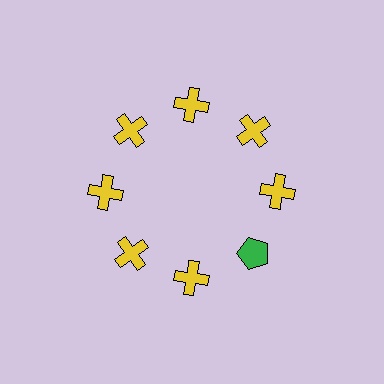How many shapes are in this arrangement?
There are 8 shapes arranged in a ring pattern.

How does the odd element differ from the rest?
It differs in both color (green instead of yellow) and shape (pentagon instead of cross).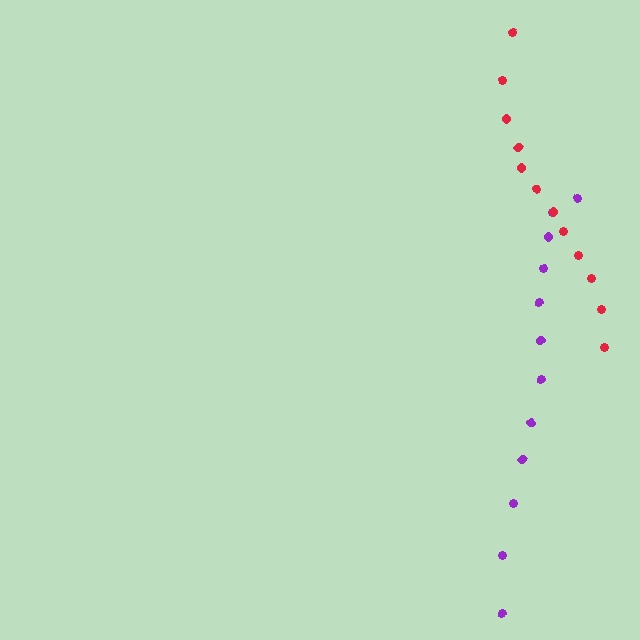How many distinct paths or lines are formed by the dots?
There are 2 distinct paths.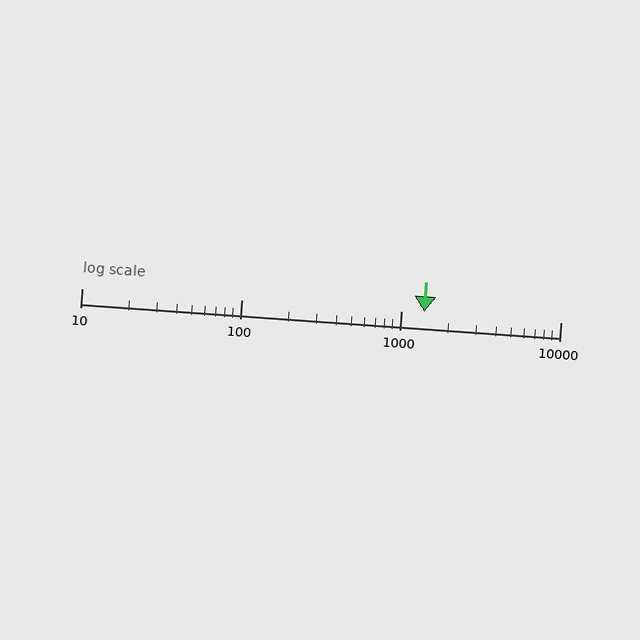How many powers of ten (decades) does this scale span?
The scale spans 3 decades, from 10 to 10000.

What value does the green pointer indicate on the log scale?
The pointer indicates approximately 1400.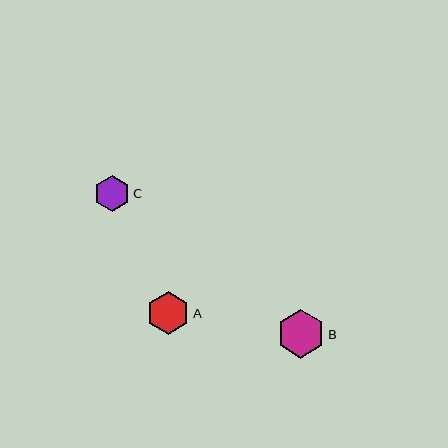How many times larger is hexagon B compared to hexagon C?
Hexagon B is approximately 1.3 times the size of hexagon C.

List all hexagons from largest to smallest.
From largest to smallest: B, A, C.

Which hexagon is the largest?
Hexagon B is the largest with a size of approximately 48 pixels.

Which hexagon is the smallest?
Hexagon C is the smallest with a size of approximately 36 pixels.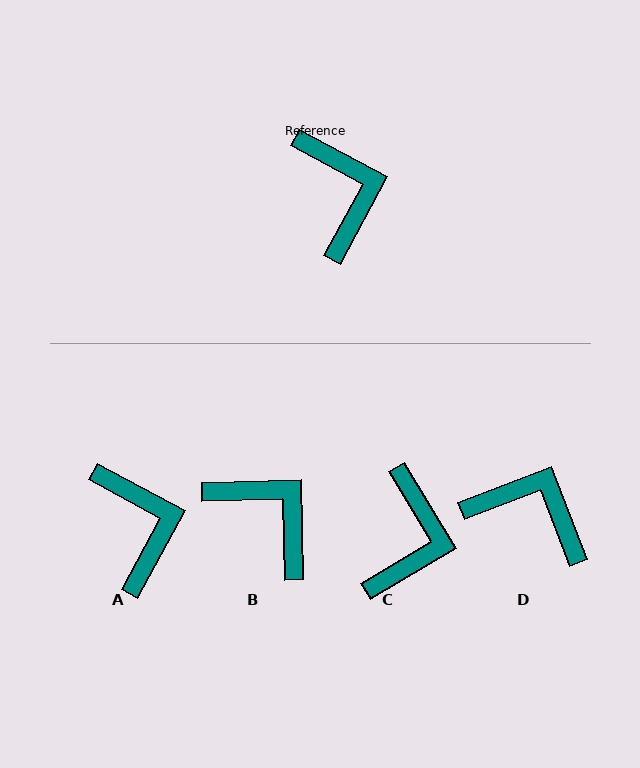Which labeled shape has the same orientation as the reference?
A.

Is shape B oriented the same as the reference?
No, it is off by about 30 degrees.